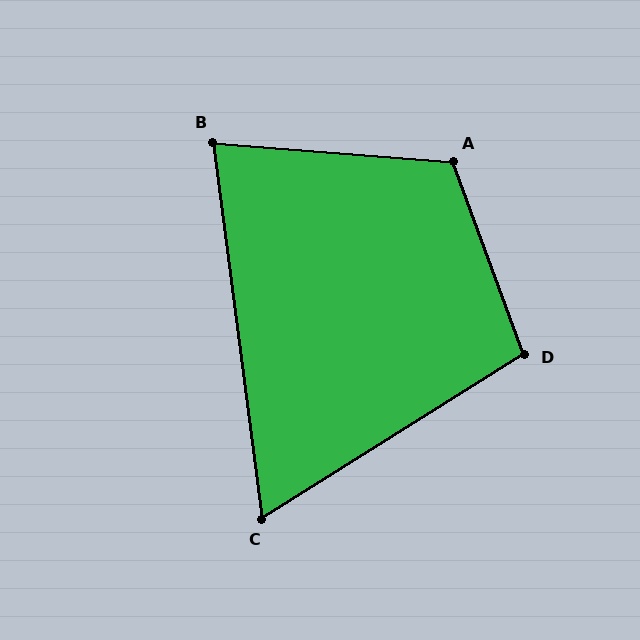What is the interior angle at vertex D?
Approximately 102 degrees (obtuse).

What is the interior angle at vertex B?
Approximately 78 degrees (acute).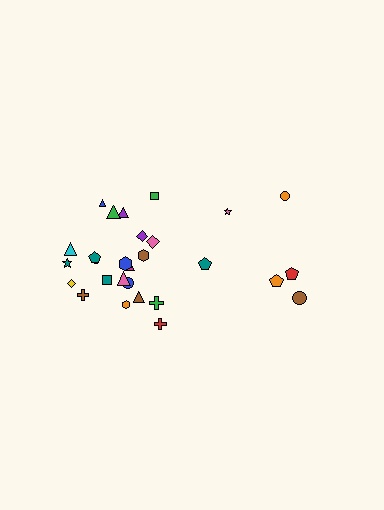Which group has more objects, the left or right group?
The left group.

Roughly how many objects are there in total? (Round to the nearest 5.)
Roughly 30 objects in total.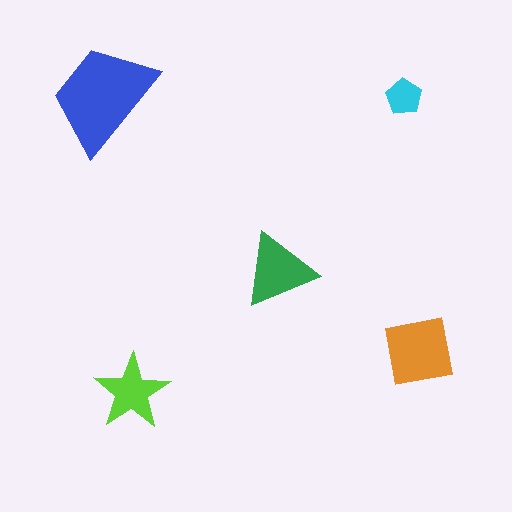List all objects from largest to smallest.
The blue trapezoid, the orange square, the green triangle, the lime star, the cyan pentagon.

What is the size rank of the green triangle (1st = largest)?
3rd.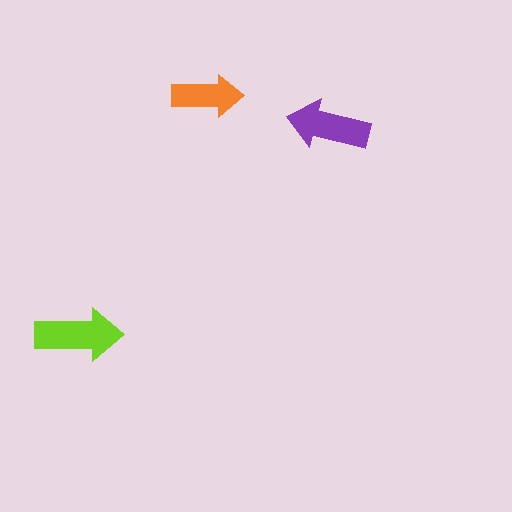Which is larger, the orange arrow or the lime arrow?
The lime one.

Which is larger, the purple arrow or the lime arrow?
The lime one.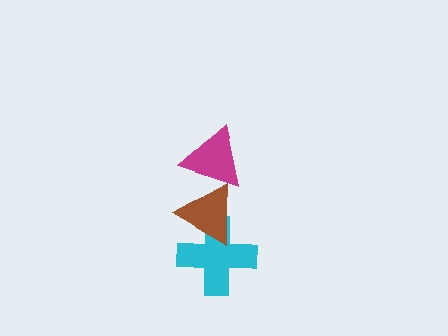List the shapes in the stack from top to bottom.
From top to bottom: the magenta triangle, the brown triangle, the cyan cross.